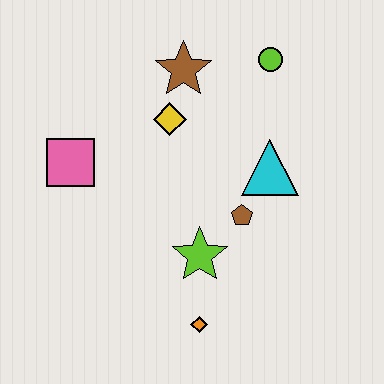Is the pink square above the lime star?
Yes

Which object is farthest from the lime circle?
The orange diamond is farthest from the lime circle.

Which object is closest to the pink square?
The yellow diamond is closest to the pink square.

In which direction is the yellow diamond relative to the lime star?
The yellow diamond is above the lime star.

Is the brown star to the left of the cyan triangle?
Yes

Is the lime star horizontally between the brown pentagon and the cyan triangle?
No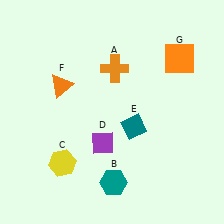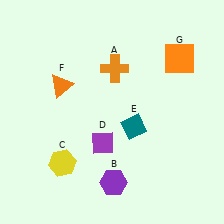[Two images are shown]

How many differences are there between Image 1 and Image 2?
There is 1 difference between the two images.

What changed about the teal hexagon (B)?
In Image 1, B is teal. In Image 2, it changed to purple.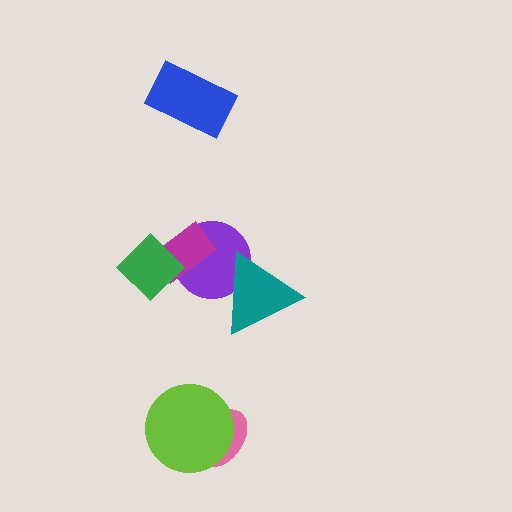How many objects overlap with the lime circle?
1 object overlaps with the lime circle.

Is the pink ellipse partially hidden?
Yes, it is partially covered by another shape.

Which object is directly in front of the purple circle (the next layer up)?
The teal triangle is directly in front of the purple circle.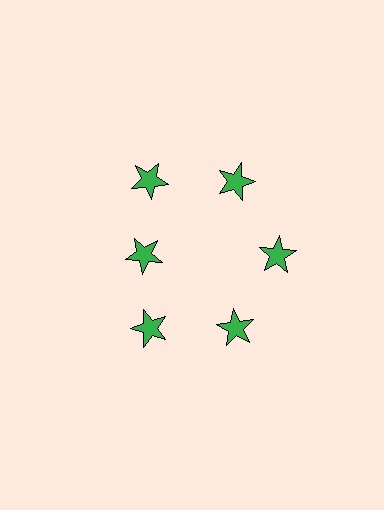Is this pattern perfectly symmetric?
No. The 6 green stars are arranged in a ring, but one element near the 9 o'clock position is pulled inward toward the center, breaking the 6-fold rotational symmetry.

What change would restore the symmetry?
The symmetry would be restored by moving it outward, back onto the ring so that all 6 stars sit at equal angles and equal distance from the center.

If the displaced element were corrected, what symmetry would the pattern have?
It would have 6-fold rotational symmetry — the pattern would map onto itself every 60 degrees.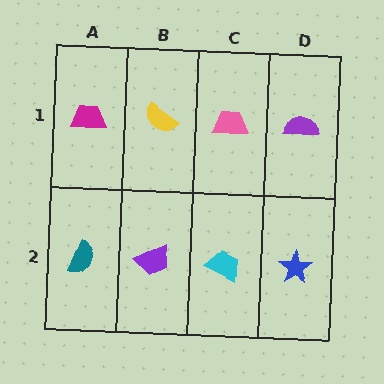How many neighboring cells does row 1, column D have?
2.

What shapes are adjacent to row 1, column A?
A teal semicircle (row 2, column A), a yellow semicircle (row 1, column B).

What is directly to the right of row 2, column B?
A cyan trapezoid.